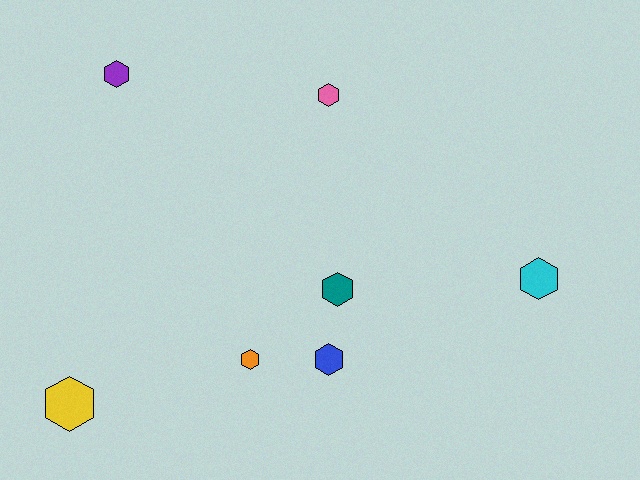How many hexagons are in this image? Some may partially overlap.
There are 7 hexagons.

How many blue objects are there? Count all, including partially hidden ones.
There is 1 blue object.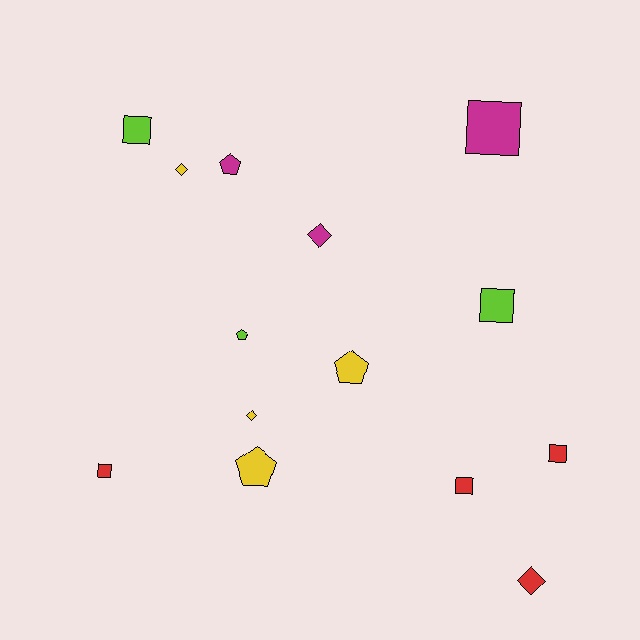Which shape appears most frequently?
Square, with 6 objects.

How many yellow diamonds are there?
There are 2 yellow diamonds.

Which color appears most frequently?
Red, with 4 objects.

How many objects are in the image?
There are 14 objects.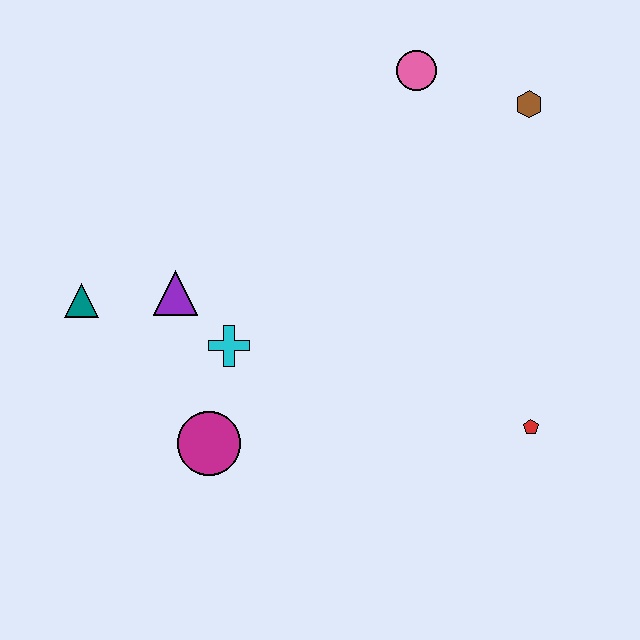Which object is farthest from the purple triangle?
The brown hexagon is farthest from the purple triangle.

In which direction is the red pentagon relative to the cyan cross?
The red pentagon is to the right of the cyan cross.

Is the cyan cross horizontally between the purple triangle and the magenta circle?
No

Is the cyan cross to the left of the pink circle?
Yes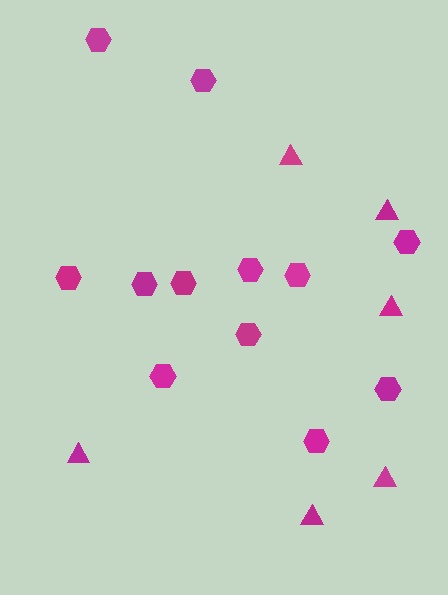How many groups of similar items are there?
There are 2 groups: one group of hexagons (12) and one group of triangles (6).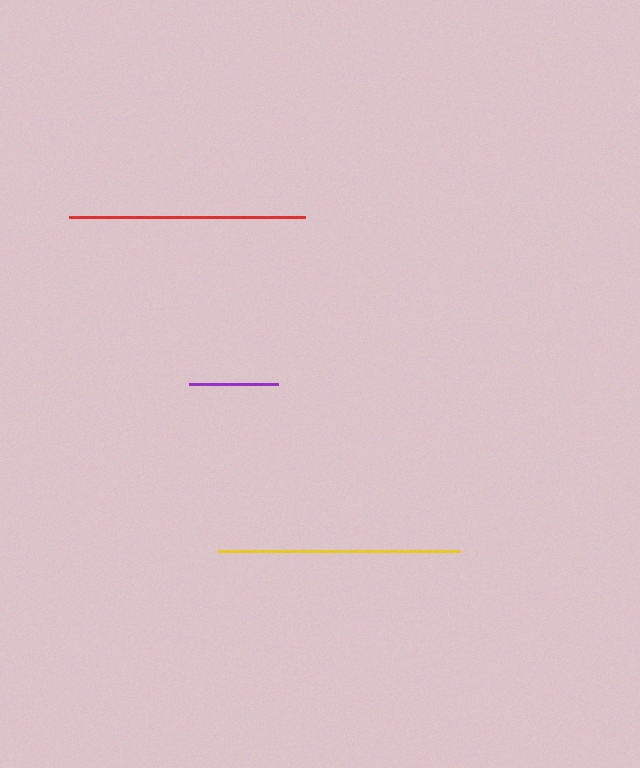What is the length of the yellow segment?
The yellow segment is approximately 242 pixels long.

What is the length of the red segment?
The red segment is approximately 236 pixels long.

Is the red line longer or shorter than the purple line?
The red line is longer than the purple line.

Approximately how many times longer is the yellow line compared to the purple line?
The yellow line is approximately 2.7 times the length of the purple line.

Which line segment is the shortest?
The purple line is the shortest at approximately 90 pixels.